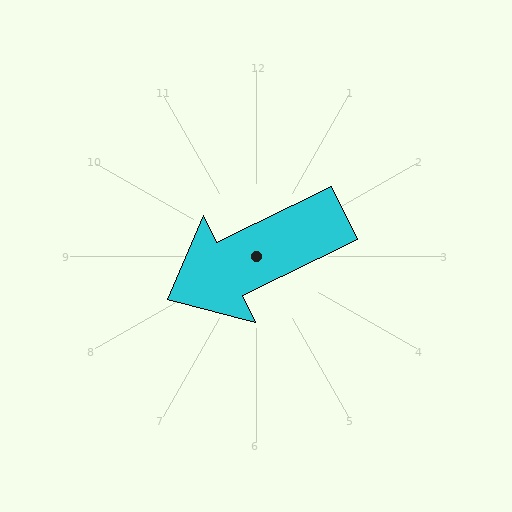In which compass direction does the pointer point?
Southwest.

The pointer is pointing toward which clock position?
Roughly 8 o'clock.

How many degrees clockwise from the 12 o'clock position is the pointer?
Approximately 244 degrees.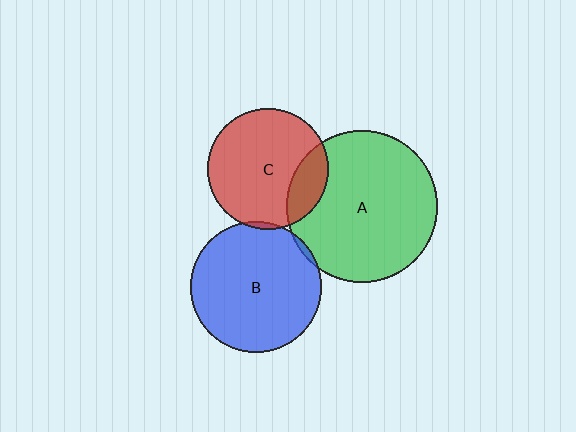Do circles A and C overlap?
Yes.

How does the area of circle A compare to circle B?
Approximately 1.3 times.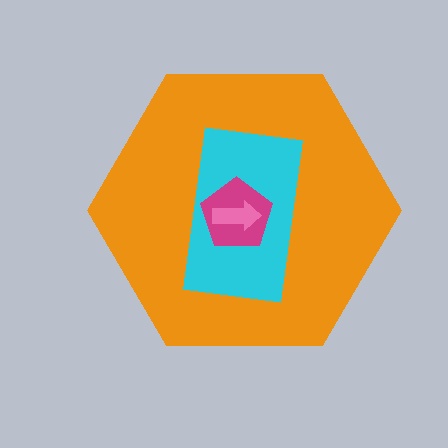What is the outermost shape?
The orange hexagon.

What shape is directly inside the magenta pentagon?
The pink arrow.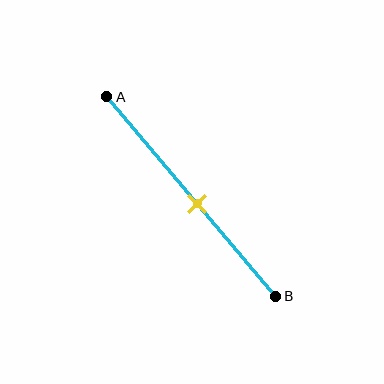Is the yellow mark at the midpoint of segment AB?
No, the mark is at about 55% from A, not at the 50% midpoint.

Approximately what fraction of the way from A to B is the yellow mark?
The yellow mark is approximately 55% of the way from A to B.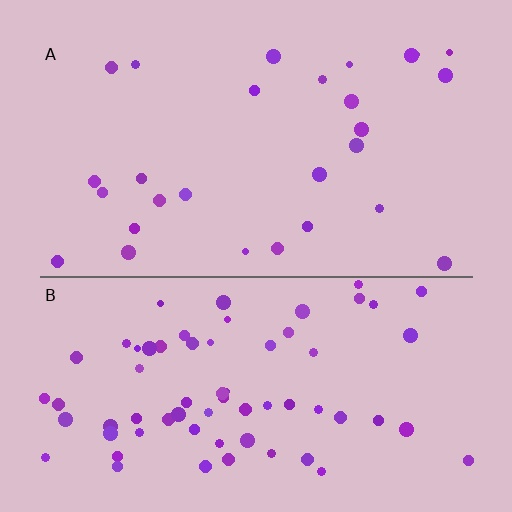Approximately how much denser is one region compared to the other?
Approximately 2.4× — region B over region A.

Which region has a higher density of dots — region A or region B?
B (the bottom).